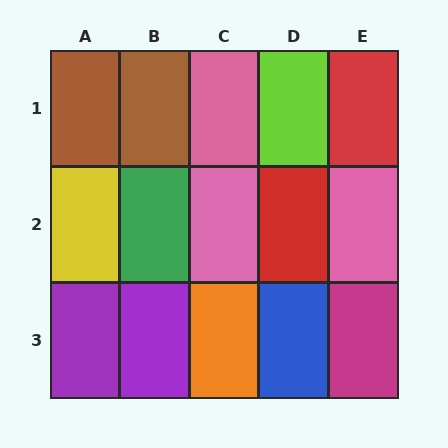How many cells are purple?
2 cells are purple.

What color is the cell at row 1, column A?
Brown.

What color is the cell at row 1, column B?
Brown.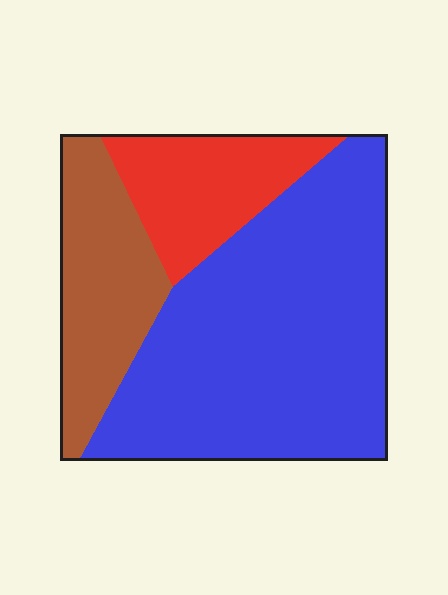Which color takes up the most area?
Blue, at roughly 60%.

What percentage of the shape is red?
Red covers roughly 20% of the shape.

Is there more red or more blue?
Blue.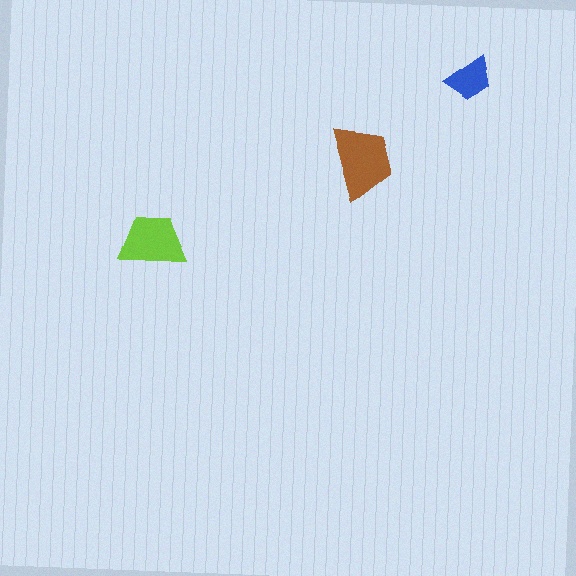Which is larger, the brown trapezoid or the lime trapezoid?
The brown one.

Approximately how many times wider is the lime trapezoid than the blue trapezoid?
About 1.5 times wider.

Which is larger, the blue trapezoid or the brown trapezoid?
The brown one.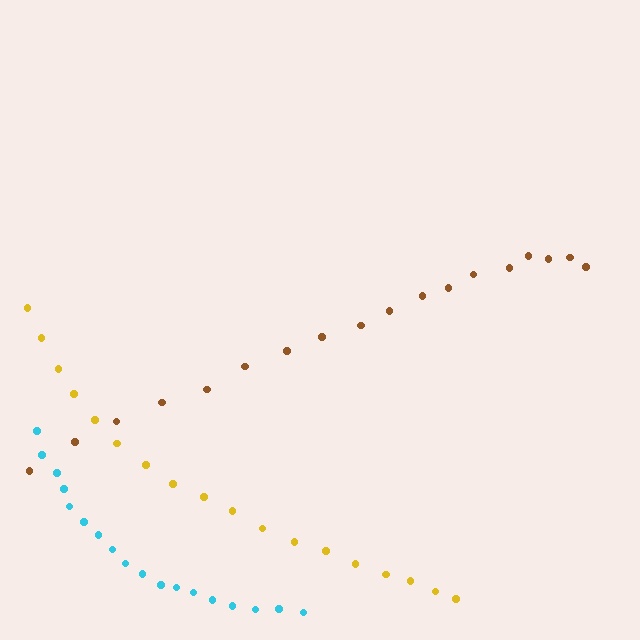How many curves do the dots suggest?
There are 3 distinct paths.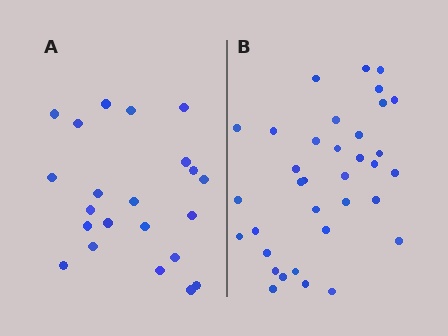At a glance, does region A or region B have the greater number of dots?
Region B (the right region) has more dots.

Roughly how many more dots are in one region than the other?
Region B has approximately 15 more dots than region A.